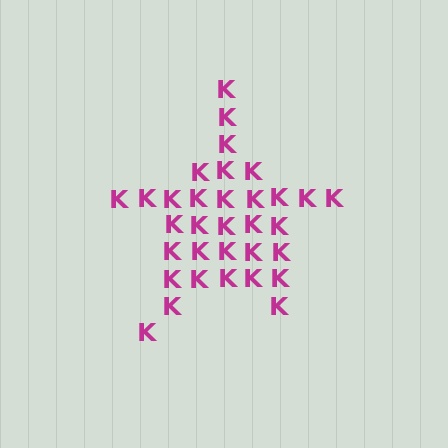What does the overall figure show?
The overall figure shows a star.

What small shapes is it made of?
It is made of small letter K's.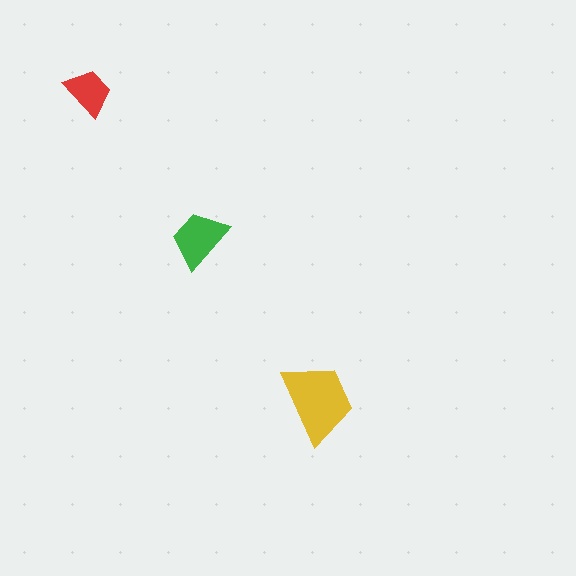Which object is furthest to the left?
The red trapezoid is leftmost.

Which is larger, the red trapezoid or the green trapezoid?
The green one.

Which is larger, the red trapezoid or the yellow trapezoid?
The yellow one.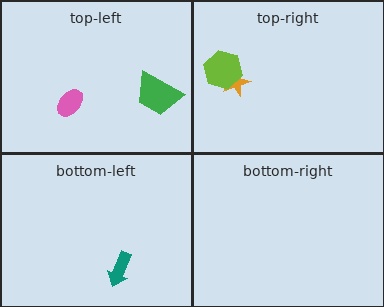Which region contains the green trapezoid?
The top-left region.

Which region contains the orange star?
The top-right region.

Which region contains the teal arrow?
The bottom-left region.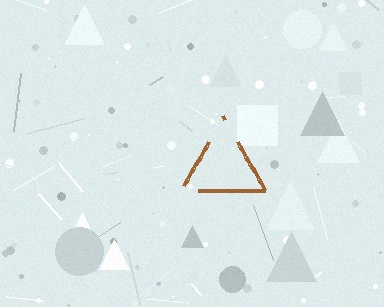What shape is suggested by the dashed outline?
The dashed outline suggests a triangle.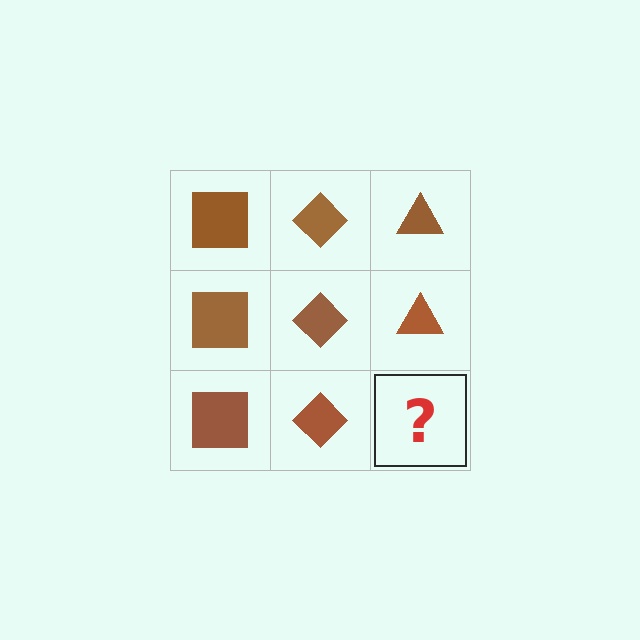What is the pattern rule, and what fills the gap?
The rule is that each column has a consistent shape. The gap should be filled with a brown triangle.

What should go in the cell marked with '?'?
The missing cell should contain a brown triangle.